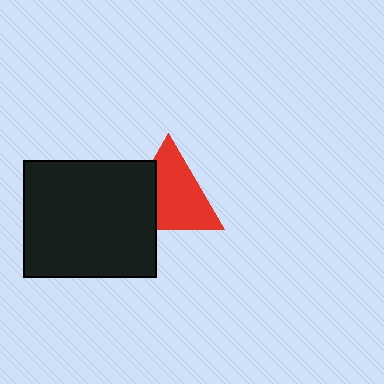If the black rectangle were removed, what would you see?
You would see the complete red triangle.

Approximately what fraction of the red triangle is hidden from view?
Roughly 32% of the red triangle is hidden behind the black rectangle.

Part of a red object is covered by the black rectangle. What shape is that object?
It is a triangle.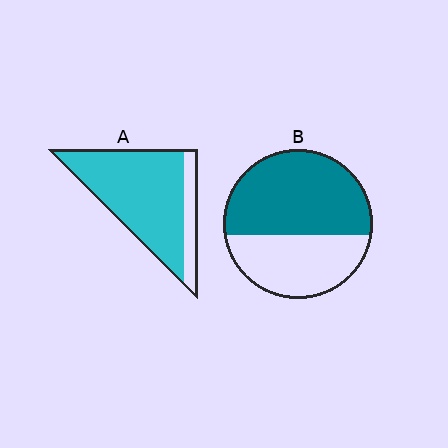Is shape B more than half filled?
Yes.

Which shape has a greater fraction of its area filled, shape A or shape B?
Shape A.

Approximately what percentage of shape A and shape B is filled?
A is approximately 80% and B is approximately 60%.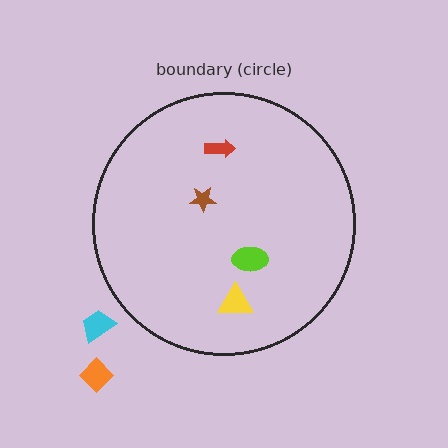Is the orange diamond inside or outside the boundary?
Outside.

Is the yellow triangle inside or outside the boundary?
Inside.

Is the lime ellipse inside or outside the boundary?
Inside.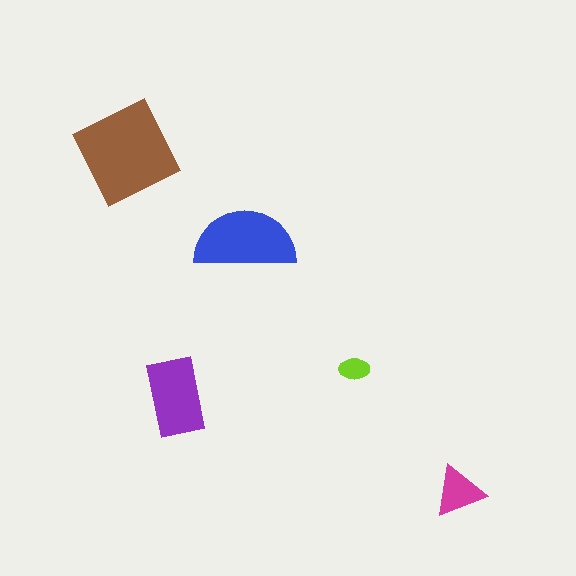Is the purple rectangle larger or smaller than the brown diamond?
Smaller.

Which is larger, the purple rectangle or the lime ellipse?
The purple rectangle.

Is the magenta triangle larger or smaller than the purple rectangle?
Smaller.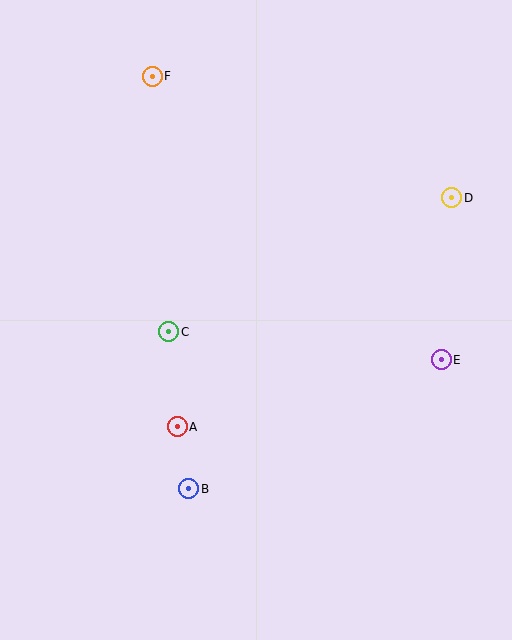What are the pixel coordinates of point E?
Point E is at (441, 360).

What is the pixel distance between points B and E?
The distance between B and E is 283 pixels.